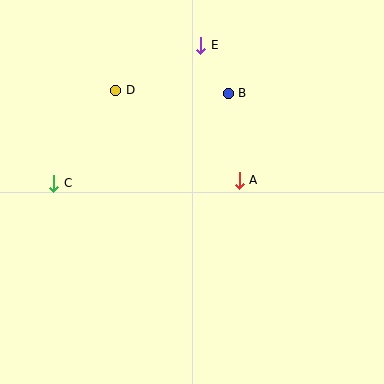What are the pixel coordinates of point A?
Point A is at (239, 180).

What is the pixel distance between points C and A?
The distance between C and A is 185 pixels.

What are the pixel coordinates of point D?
Point D is at (116, 90).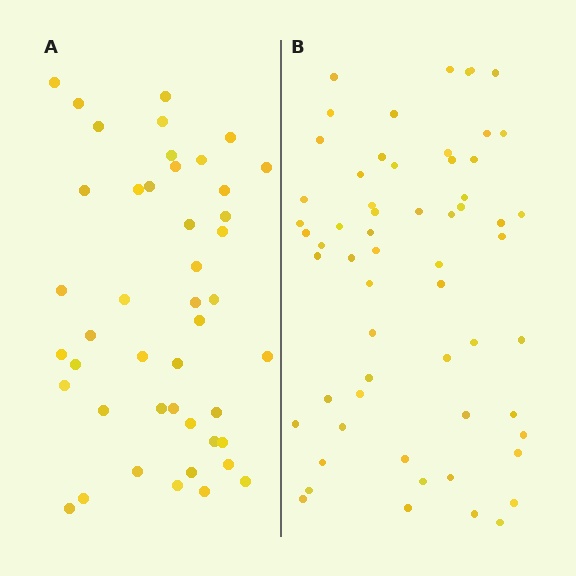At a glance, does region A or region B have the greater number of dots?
Region B (the right region) has more dots.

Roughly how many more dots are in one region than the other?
Region B has approximately 15 more dots than region A.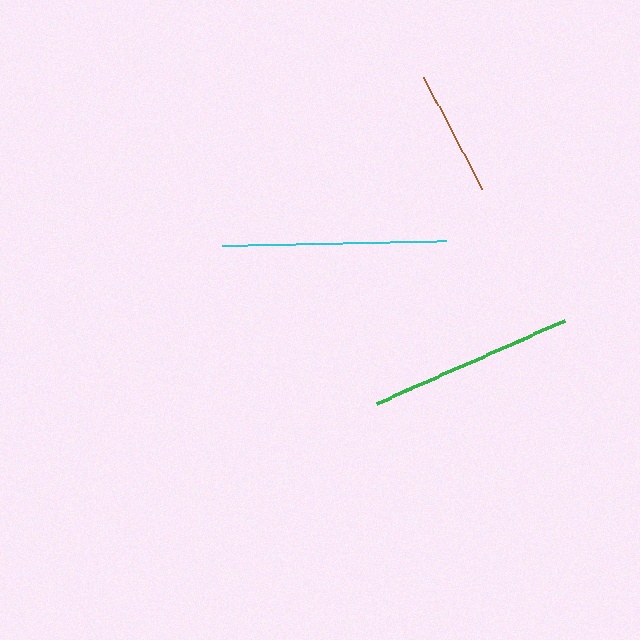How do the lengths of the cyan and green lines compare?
The cyan and green lines are approximately the same length.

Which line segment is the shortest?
The brown line is the shortest at approximately 126 pixels.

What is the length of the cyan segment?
The cyan segment is approximately 224 pixels long.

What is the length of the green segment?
The green segment is approximately 206 pixels long.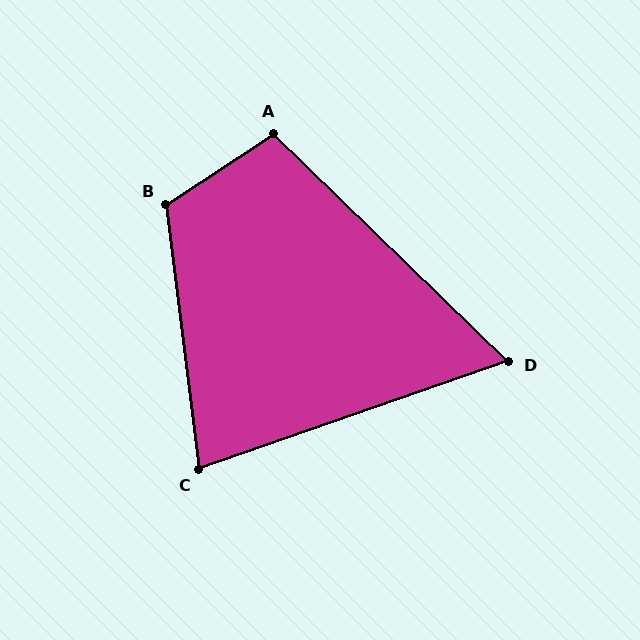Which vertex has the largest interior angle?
B, at approximately 117 degrees.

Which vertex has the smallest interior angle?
D, at approximately 63 degrees.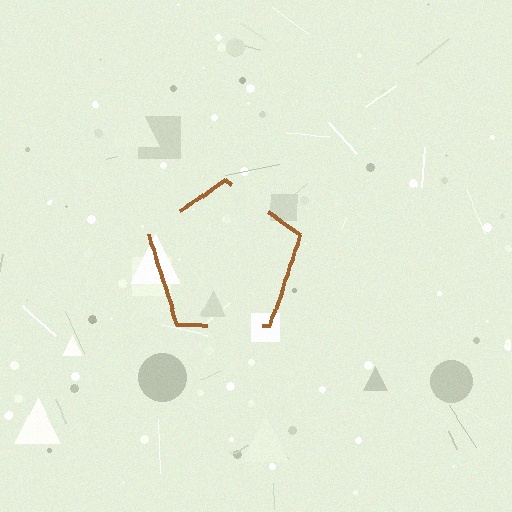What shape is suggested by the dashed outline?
The dashed outline suggests a pentagon.